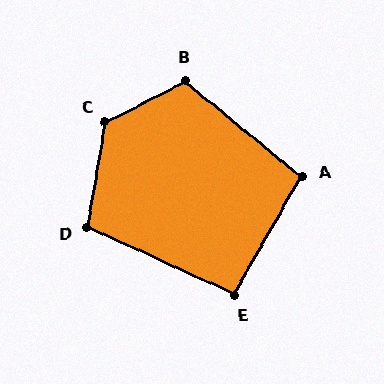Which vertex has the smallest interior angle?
E, at approximately 95 degrees.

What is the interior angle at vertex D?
Approximately 104 degrees (obtuse).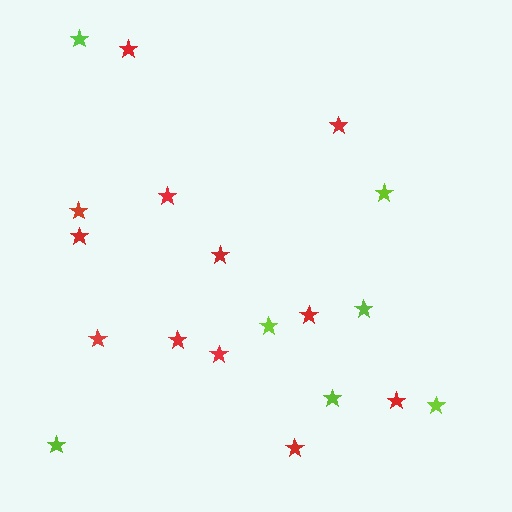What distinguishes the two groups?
There are 2 groups: one group of red stars (12) and one group of lime stars (7).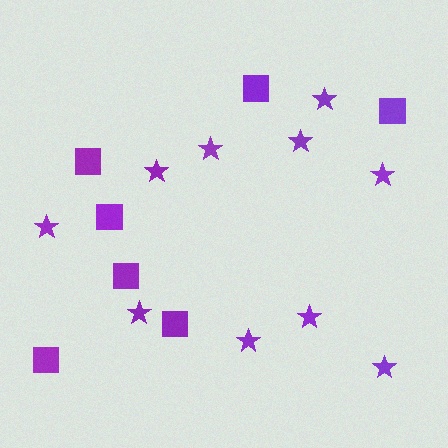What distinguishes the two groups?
There are 2 groups: one group of squares (7) and one group of stars (10).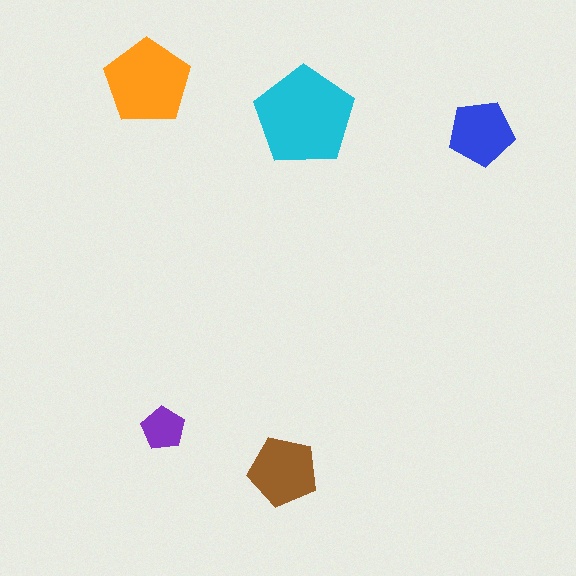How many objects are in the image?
There are 5 objects in the image.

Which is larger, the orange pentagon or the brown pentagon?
The orange one.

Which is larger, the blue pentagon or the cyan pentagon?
The cyan one.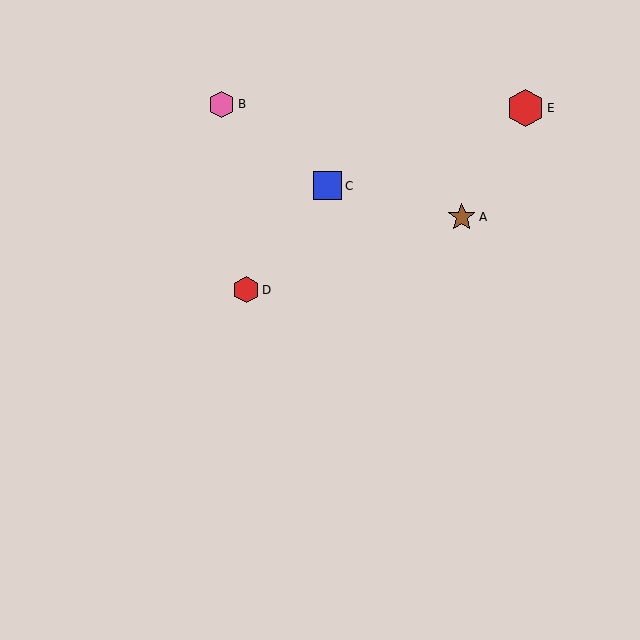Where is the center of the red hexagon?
The center of the red hexagon is at (526, 108).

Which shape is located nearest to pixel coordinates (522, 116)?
The red hexagon (labeled E) at (526, 108) is nearest to that location.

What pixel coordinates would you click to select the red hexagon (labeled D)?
Click at (246, 290) to select the red hexagon D.